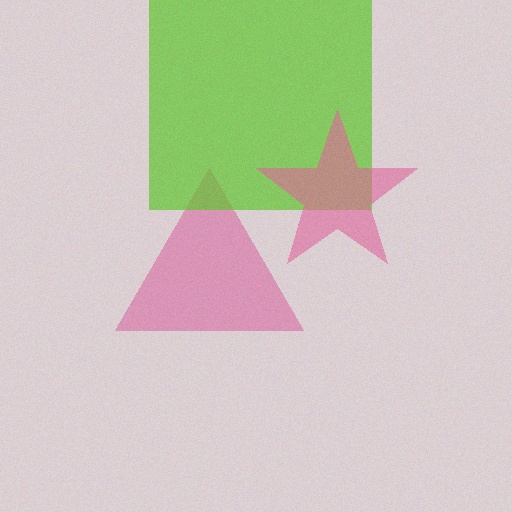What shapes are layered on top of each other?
The layered shapes are: a magenta triangle, a lime square, a pink star.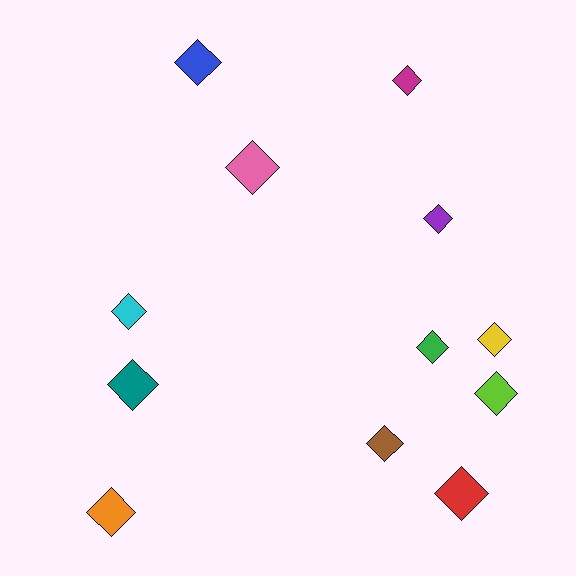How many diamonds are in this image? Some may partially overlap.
There are 12 diamonds.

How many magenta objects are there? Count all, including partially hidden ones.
There is 1 magenta object.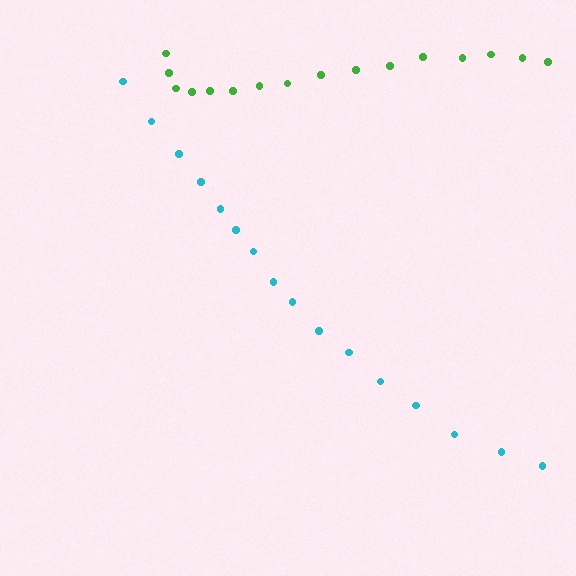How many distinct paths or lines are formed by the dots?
There are 2 distinct paths.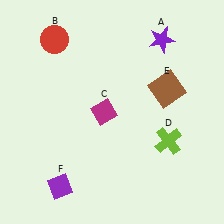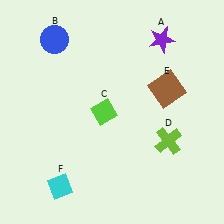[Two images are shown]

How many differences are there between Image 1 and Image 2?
There are 3 differences between the two images.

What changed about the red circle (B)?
In Image 1, B is red. In Image 2, it changed to blue.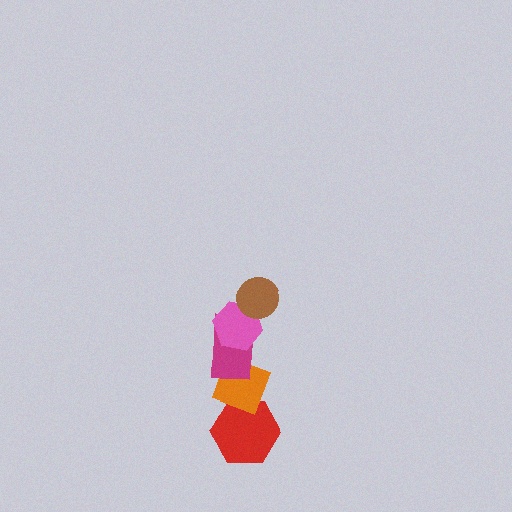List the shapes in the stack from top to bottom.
From top to bottom: the brown circle, the pink hexagon, the magenta rectangle, the orange diamond, the red hexagon.